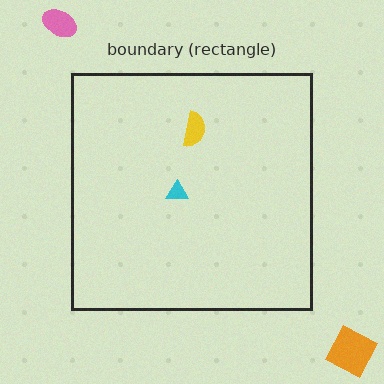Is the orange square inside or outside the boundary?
Outside.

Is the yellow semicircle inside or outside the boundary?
Inside.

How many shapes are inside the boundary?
2 inside, 2 outside.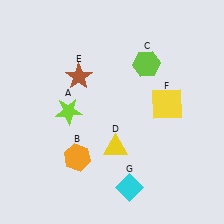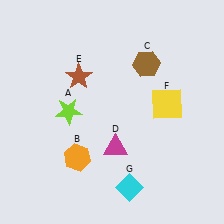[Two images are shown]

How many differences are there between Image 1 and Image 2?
There are 2 differences between the two images.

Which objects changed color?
C changed from lime to brown. D changed from yellow to magenta.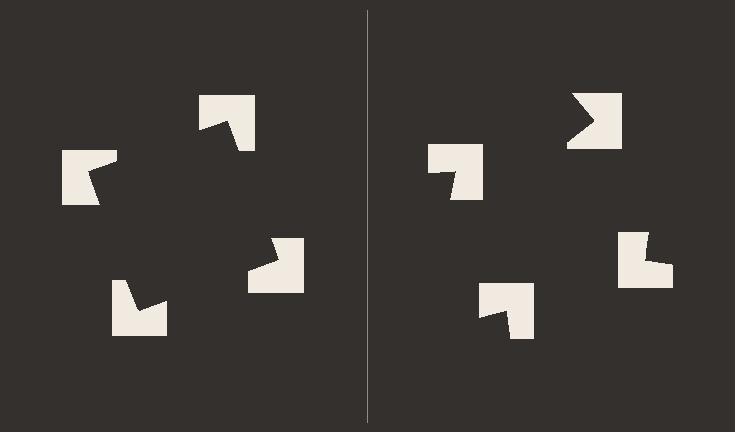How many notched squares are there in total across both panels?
8 — 4 on each side.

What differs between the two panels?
The notched squares are positioned identically on both sides; only the wedge orientations differ. On the left they align to a square; on the right they are misaligned.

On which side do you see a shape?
An illusory square appears on the left side. On the right side the wedge cuts are rotated, so no coherent shape forms.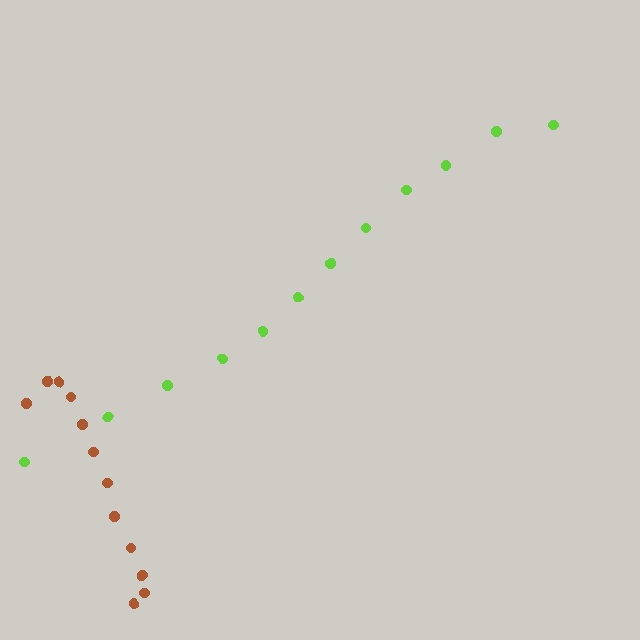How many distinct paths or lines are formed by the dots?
There are 2 distinct paths.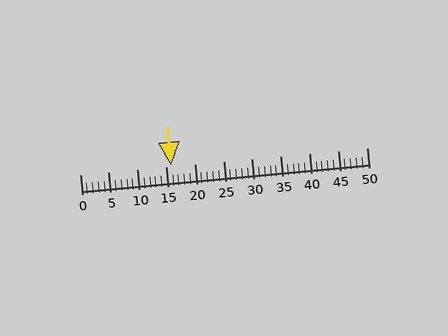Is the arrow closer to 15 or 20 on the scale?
The arrow is closer to 15.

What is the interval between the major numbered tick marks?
The major tick marks are spaced 5 units apart.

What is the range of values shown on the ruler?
The ruler shows values from 0 to 50.